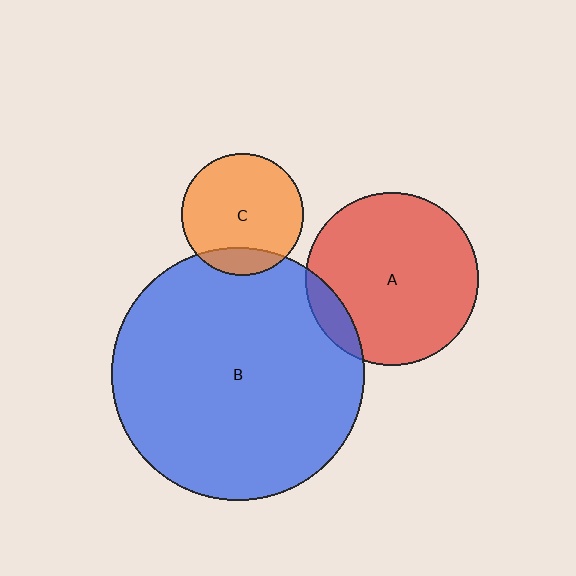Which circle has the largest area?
Circle B (blue).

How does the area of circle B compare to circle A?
Approximately 2.1 times.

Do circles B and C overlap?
Yes.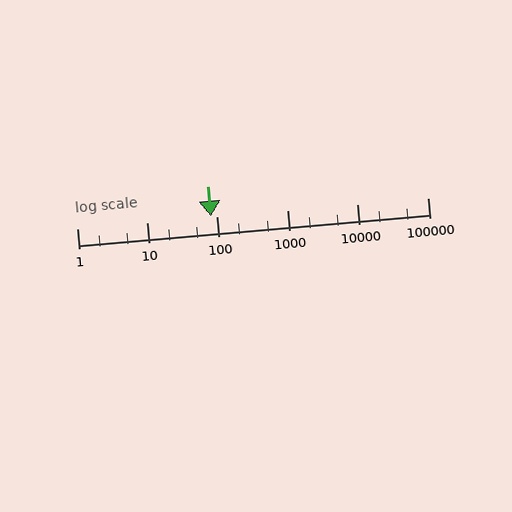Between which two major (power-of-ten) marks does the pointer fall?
The pointer is between 10 and 100.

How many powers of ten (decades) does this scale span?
The scale spans 5 decades, from 1 to 100000.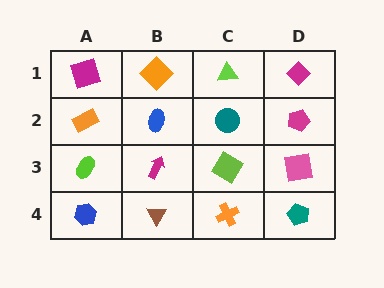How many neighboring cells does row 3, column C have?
4.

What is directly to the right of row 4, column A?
A brown triangle.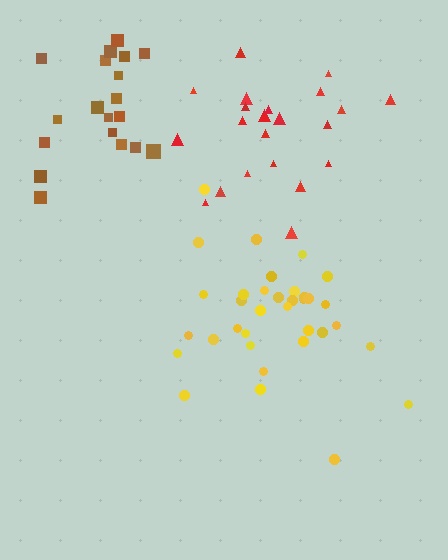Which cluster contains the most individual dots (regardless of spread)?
Yellow (35).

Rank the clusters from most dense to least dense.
brown, yellow, red.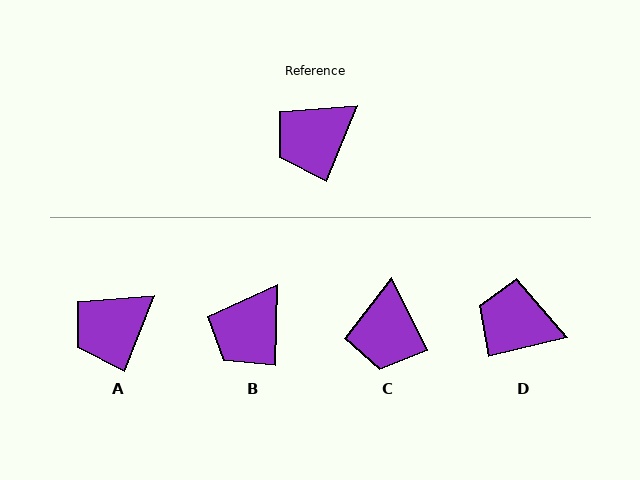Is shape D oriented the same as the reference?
No, it is off by about 54 degrees.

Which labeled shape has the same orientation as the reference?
A.